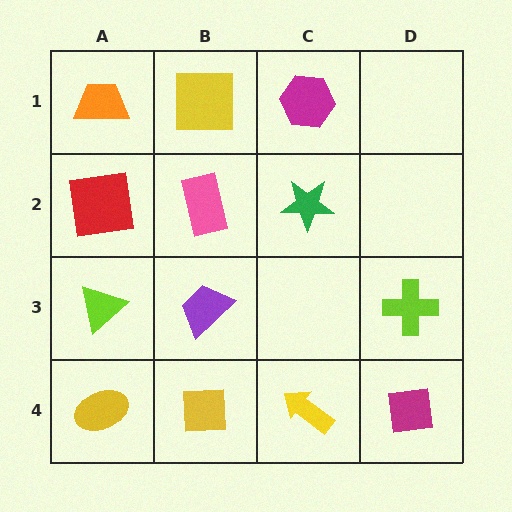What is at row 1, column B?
A yellow square.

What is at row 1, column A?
An orange trapezoid.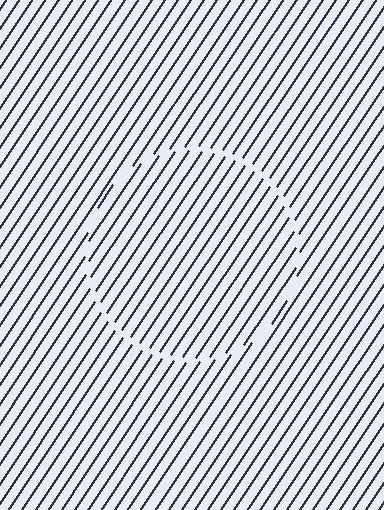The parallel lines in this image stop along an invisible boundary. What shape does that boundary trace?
An illusory circle. The interior of the shape contains the same grating, shifted by half a period — the contour is defined by the phase discontinuity where line-ends from the inner and outer gratings abut.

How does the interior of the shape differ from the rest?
The interior of the shape contains the same grating, shifted by half a period — the contour is defined by the phase discontinuity where line-ends from the inner and outer gratings abut.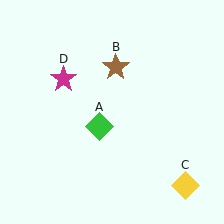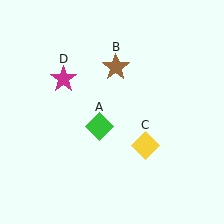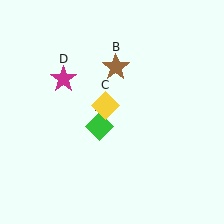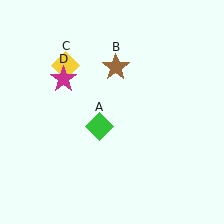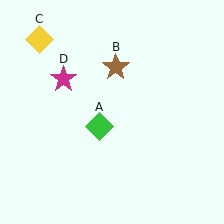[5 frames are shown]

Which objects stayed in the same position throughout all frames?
Green diamond (object A) and brown star (object B) and magenta star (object D) remained stationary.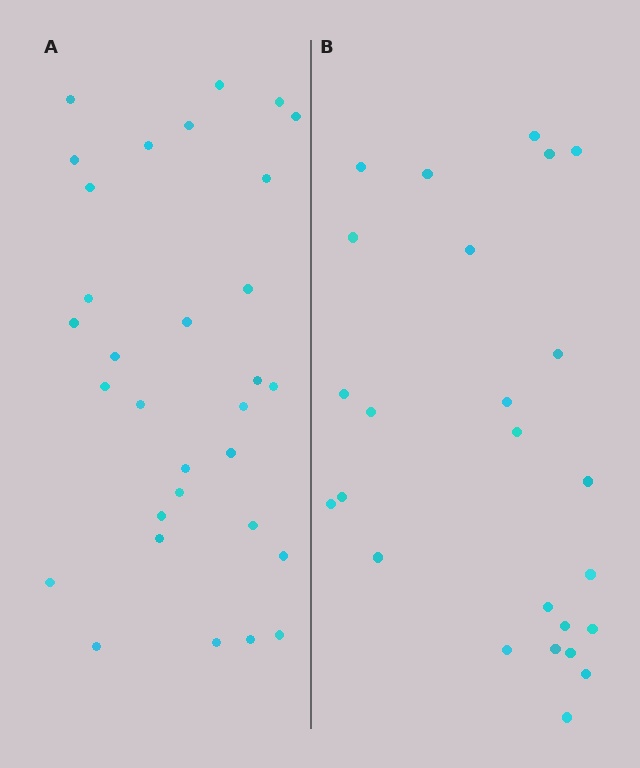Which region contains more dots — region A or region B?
Region A (the left region) has more dots.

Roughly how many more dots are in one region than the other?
Region A has about 6 more dots than region B.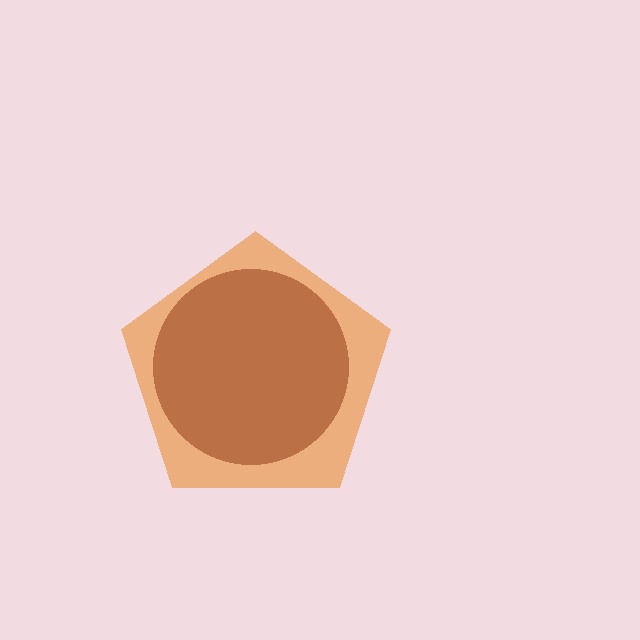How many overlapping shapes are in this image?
There are 2 overlapping shapes in the image.